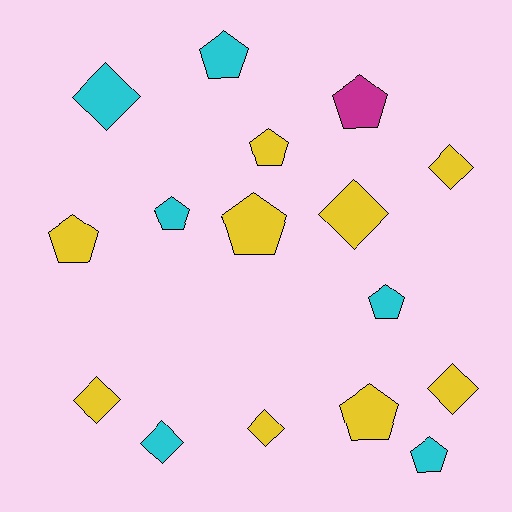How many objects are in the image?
There are 16 objects.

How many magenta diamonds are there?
There are no magenta diamonds.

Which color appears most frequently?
Yellow, with 9 objects.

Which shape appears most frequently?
Pentagon, with 9 objects.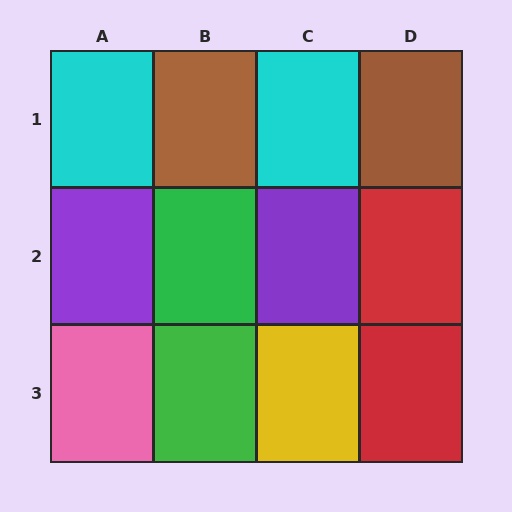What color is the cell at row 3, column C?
Yellow.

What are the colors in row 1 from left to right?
Cyan, brown, cyan, brown.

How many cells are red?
2 cells are red.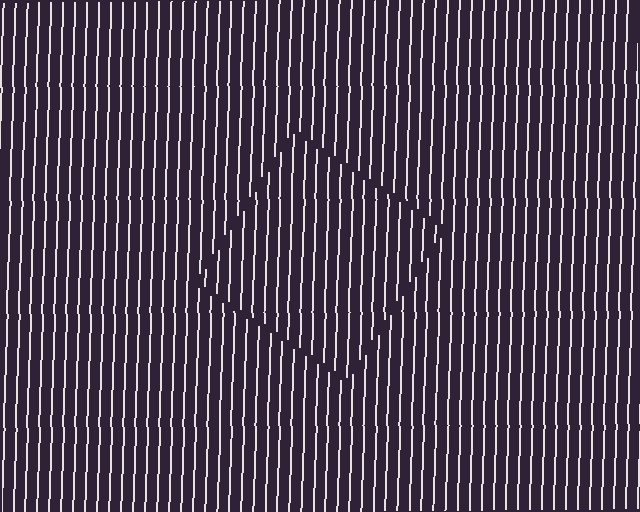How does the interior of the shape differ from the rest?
The interior of the shape contains the same grating, shifted by half a period — the contour is defined by the phase discontinuity where line-ends from the inner and outer gratings abut.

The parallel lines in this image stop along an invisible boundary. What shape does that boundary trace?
An illusory square. The interior of the shape contains the same grating, shifted by half a period — the contour is defined by the phase discontinuity where line-ends from the inner and outer gratings abut.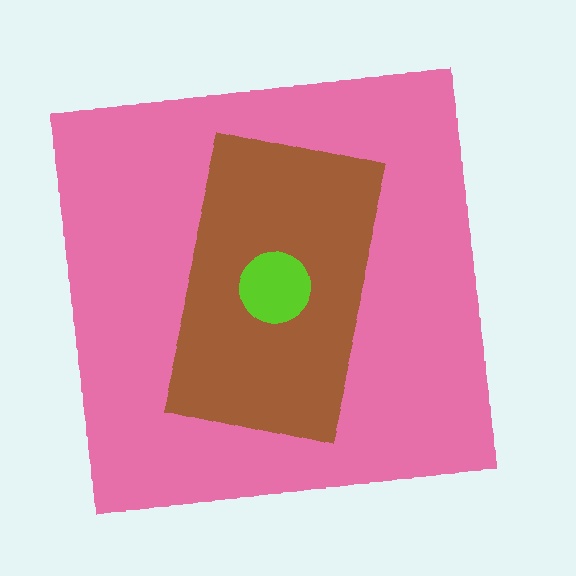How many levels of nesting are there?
3.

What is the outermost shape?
The pink square.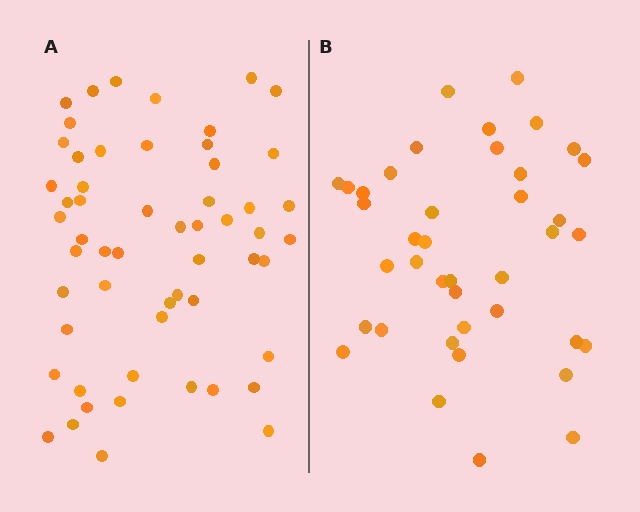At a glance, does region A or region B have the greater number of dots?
Region A (the left region) has more dots.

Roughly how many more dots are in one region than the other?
Region A has approximately 15 more dots than region B.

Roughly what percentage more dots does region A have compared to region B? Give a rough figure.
About 40% more.